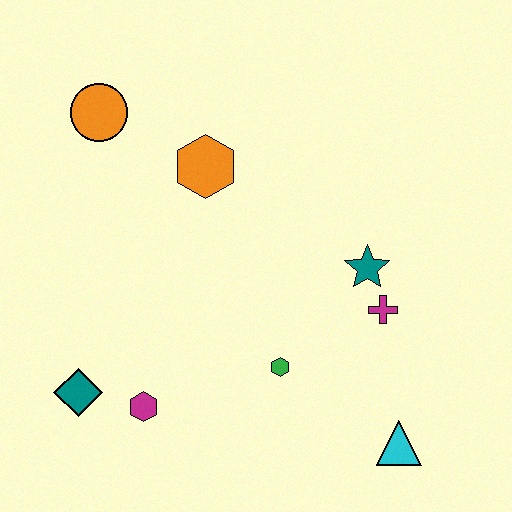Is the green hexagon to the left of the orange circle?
No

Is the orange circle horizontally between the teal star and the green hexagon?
No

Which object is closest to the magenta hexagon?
The teal diamond is closest to the magenta hexagon.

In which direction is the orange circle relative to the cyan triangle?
The orange circle is above the cyan triangle.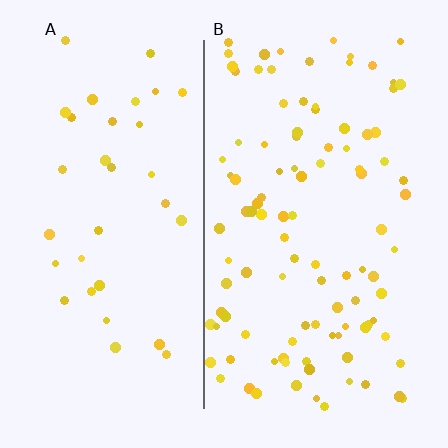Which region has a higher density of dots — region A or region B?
B (the right).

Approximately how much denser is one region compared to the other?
Approximately 2.9× — region B over region A.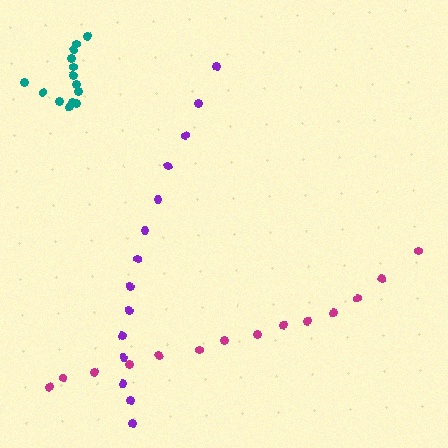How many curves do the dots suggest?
There are 3 distinct paths.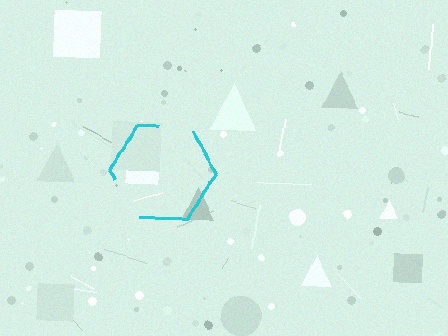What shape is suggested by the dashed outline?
The dashed outline suggests a hexagon.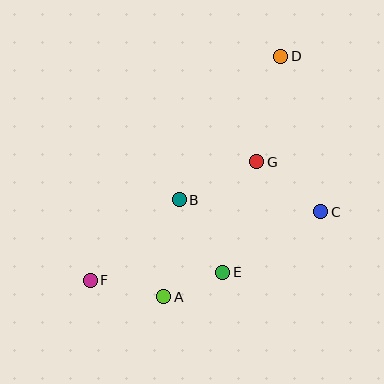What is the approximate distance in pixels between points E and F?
The distance between E and F is approximately 133 pixels.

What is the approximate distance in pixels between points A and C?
The distance between A and C is approximately 178 pixels.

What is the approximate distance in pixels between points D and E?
The distance between D and E is approximately 224 pixels.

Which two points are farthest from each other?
Points D and F are farthest from each other.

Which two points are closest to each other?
Points A and E are closest to each other.